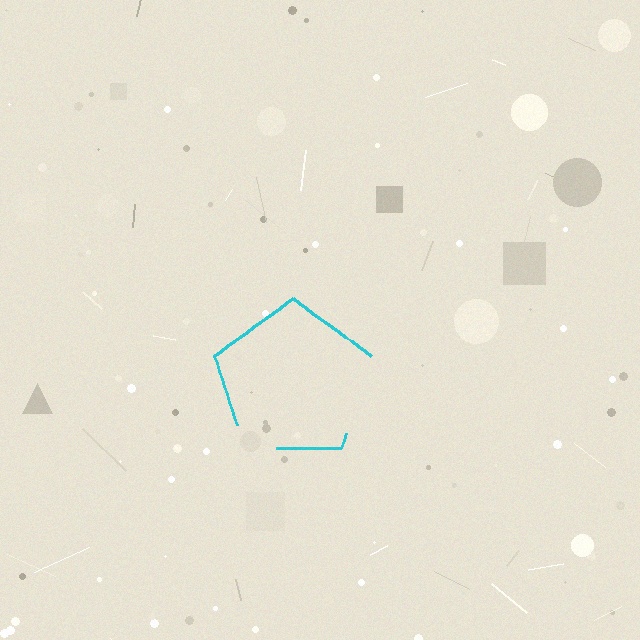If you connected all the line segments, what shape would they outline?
They would outline a pentagon.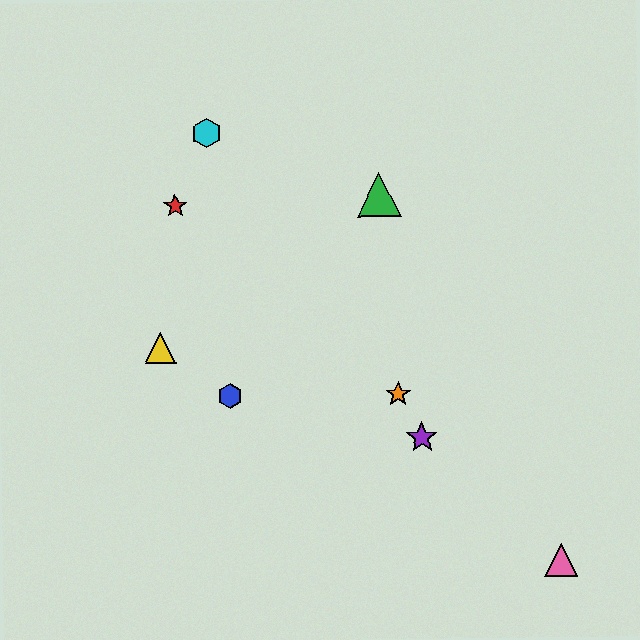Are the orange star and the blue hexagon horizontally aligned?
Yes, both are at y≈394.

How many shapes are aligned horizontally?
2 shapes (the blue hexagon, the orange star) are aligned horizontally.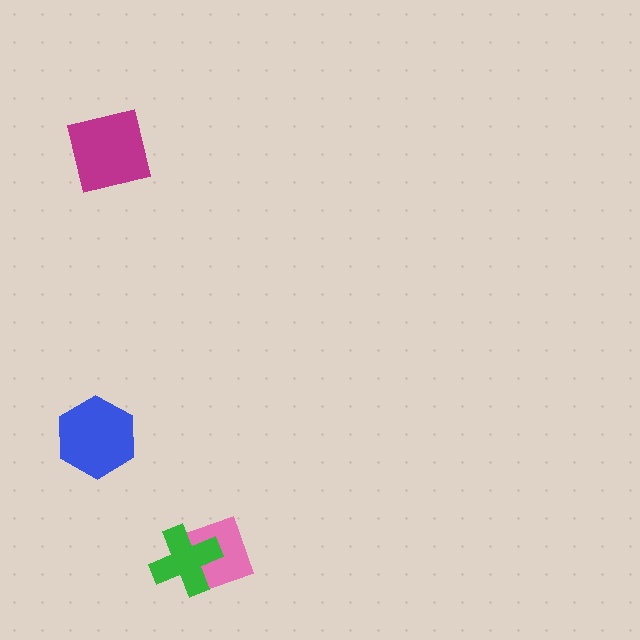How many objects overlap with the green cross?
1 object overlaps with the green cross.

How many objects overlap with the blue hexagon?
0 objects overlap with the blue hexagon.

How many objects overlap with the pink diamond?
1 object overlaps with the pink diamond.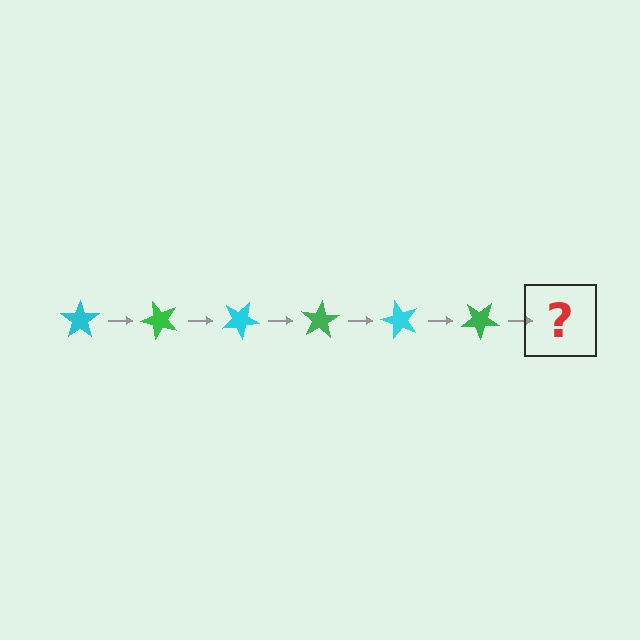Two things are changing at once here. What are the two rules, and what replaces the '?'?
The two rules are that it rotates 50 degrees each step and the color cycles through cyan and green. The '?' should be a cyan star, rotated 300 degrees from the start.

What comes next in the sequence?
The next element should be a cyan star, rotated 300 degrees from the start.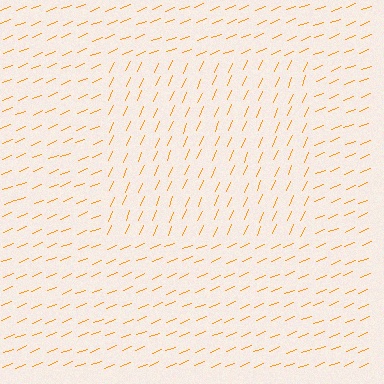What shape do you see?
I see a rectangle.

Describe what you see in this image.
The image is filled with small orange line segments. A rectangle region in the image has lines oriented differently from the surrounding lines, creating a visible texture boundary.